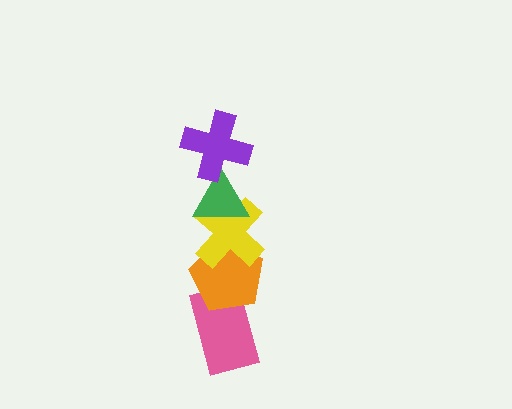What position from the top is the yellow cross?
The yellow cross is 3rd from the top.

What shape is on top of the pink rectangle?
The orange pentagon is on top of the pink rectangle.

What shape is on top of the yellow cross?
The green triangle is on top of the yellow cross.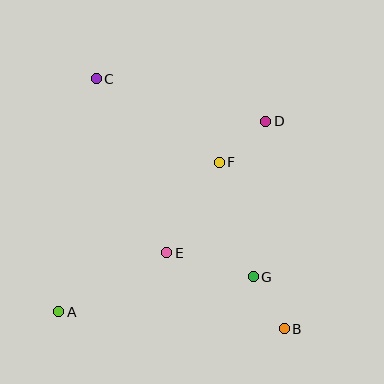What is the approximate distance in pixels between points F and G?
The distance between F and G is approximately 120 pixels.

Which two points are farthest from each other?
Points B and C are farthest from each other.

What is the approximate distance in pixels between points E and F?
The distance between E and F is approximately 104 pixels.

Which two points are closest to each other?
Points B and G are closest to each other.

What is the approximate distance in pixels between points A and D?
The distance between A and D is approximately 281 pixels.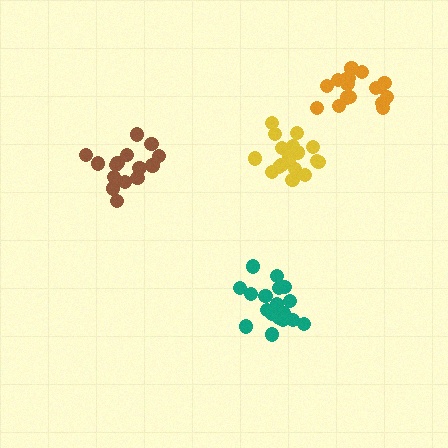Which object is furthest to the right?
The orange cluster is rightmost.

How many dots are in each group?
Group 1: 15 dots, Group 2: 20 dots, Group 3: 18 dots, Group 4: 17 dots (70 total).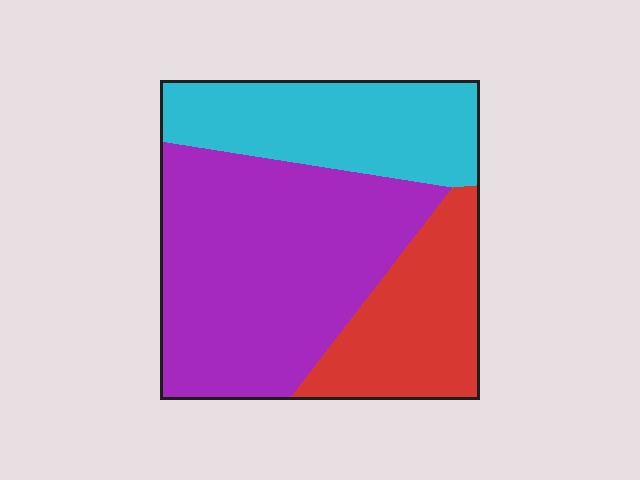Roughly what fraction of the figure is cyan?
Cyan covers 27% of the figure.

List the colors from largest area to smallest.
From largest to smallest: purple, cyan, red.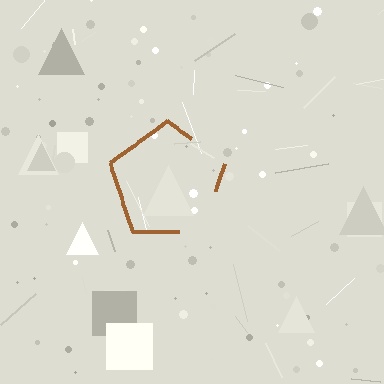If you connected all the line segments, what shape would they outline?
They would outline a pentagon.